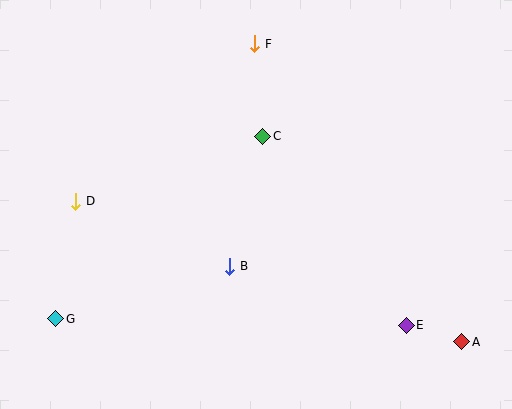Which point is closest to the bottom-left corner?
Point G is closest to the bottom-left corner.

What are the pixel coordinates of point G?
Point G is at (56, 319).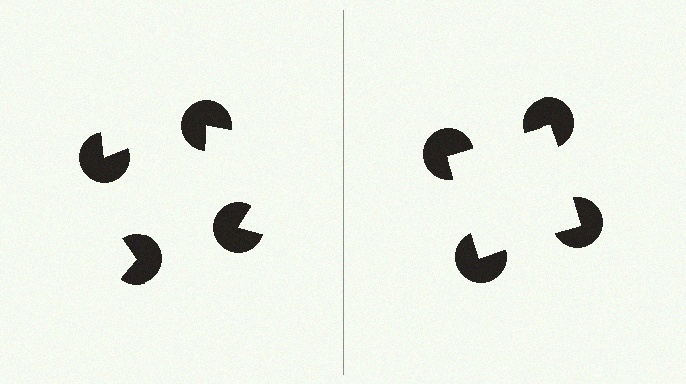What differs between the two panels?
The pac-man discs are positioned identically on both sides; only the wedge orientations differ. On the right they align to a square; on the left they are misaligned.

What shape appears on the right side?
An illusory square.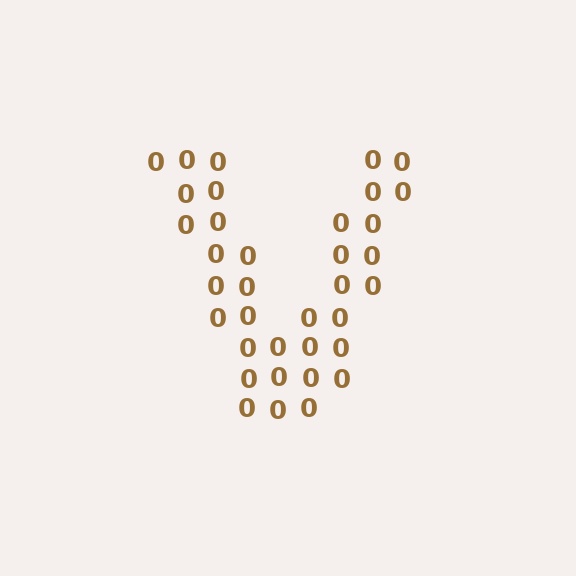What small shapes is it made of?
It is made of small digit 0's.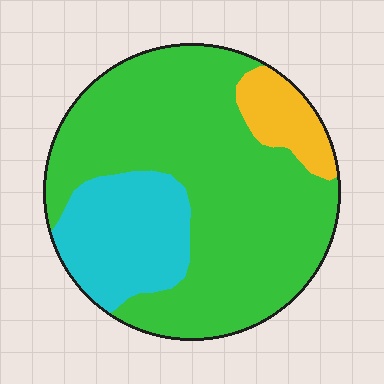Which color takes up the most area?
Green, at roughly 70%.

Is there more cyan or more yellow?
Cyan.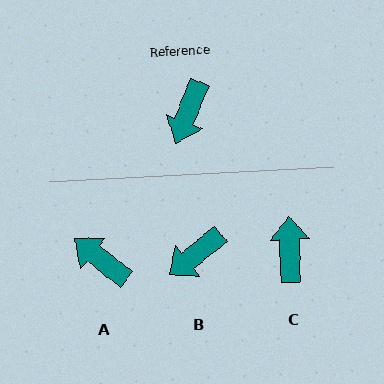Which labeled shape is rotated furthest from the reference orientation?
C, about 157 degrees away.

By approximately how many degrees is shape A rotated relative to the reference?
Approximately 107 degrees clockwise.